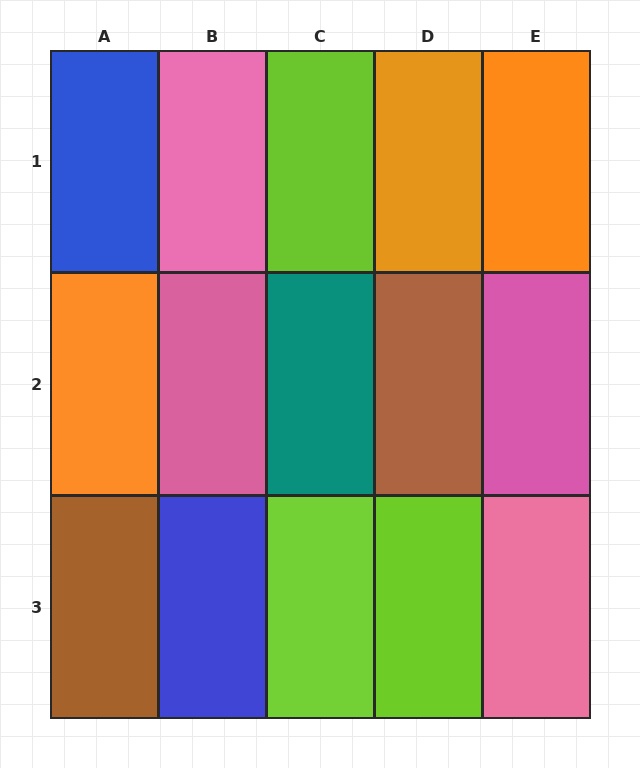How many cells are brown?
2 cells are brown.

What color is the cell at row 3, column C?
Lime.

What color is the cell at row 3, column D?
Lime.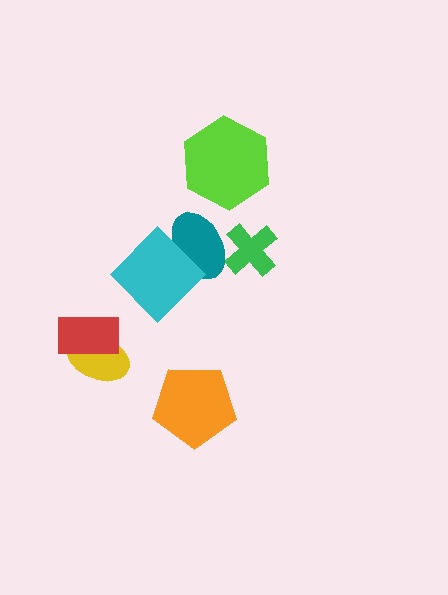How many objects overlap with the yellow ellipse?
1 object overlaps with the yellow ellipse.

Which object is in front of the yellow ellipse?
The red rectangle is in front of the yellow ellipse.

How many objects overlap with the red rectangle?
1 object overlaps with the red rectangle.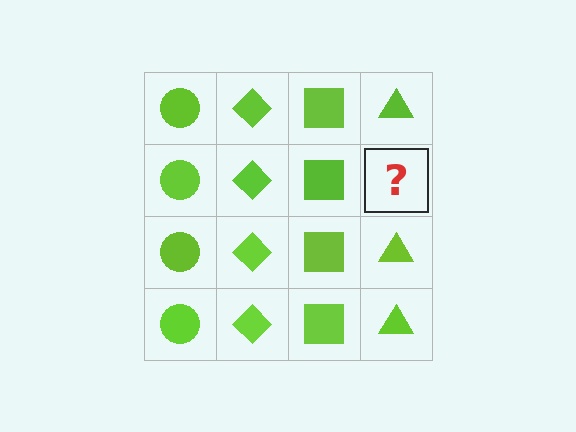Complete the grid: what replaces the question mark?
The question mark should be replaced with a lime triangle.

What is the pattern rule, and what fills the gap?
The rule is that each column has a consistent shape. The gap should be filled with a lime triangle.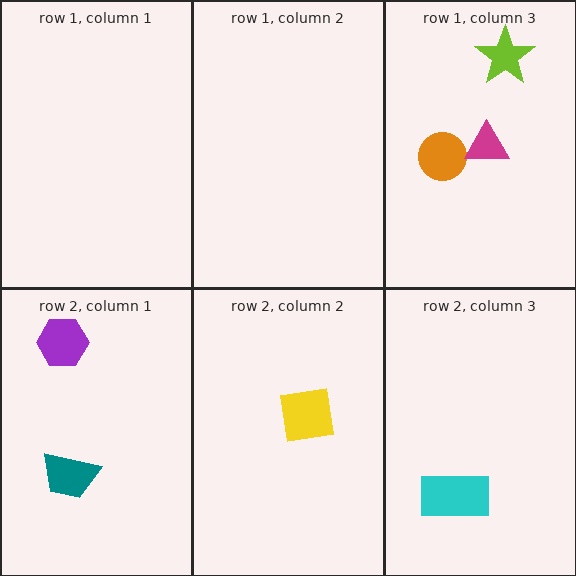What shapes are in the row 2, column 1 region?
The purple hexagon, the teal trapezoid.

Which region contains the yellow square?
The row 2, column 2 region.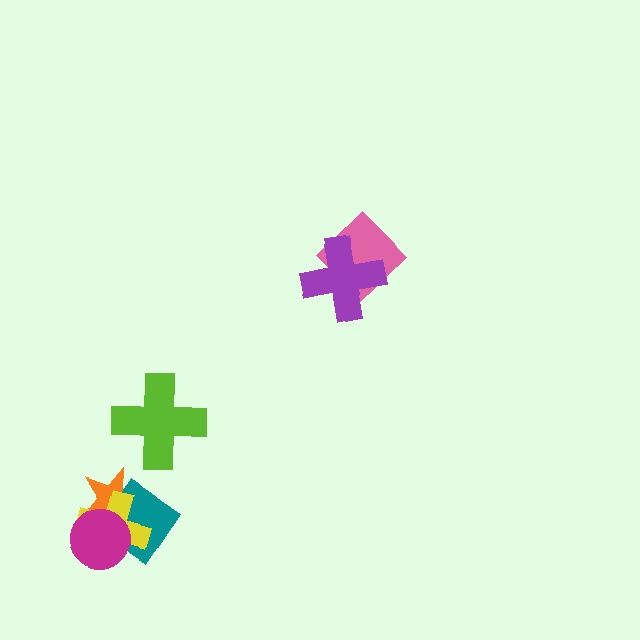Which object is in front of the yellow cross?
The magenta circle is in front of the yellow cross.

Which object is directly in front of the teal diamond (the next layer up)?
The yellow cross is directly in front of the teal diamond.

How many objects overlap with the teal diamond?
3 objects overlap with the teal diamond.